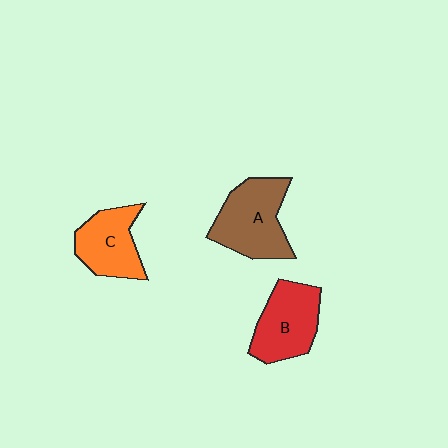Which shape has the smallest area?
Shape C (orange).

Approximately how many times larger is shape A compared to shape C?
Approximately 1.3 times.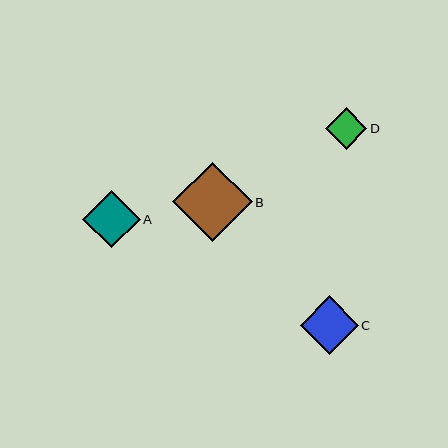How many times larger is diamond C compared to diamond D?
Diamond C is approximately 1.4 times the size of diamond D.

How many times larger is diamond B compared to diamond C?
Diamond B is approximately 1.4 times the size of diamond C.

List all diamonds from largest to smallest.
From largest to smallest: B, C, A, D.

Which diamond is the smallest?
Diamond D is the smallest with a size of approximately 42 pixels.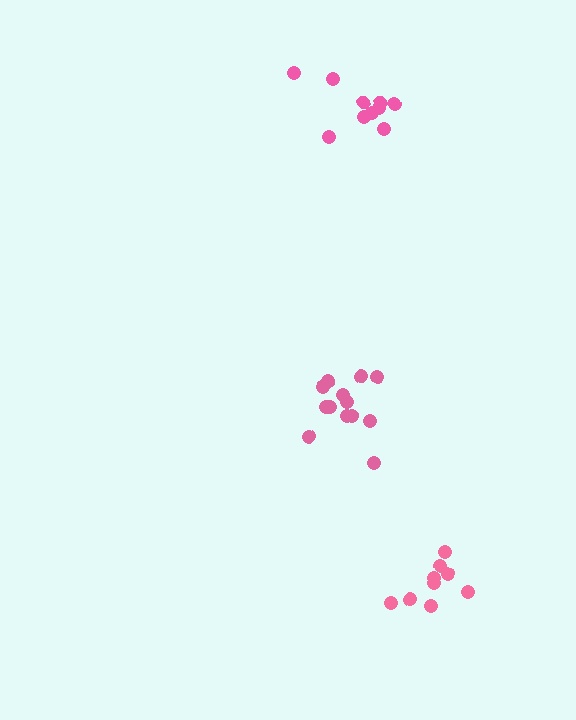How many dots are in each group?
Group 1: 10 dots, Group 2: 13 dots, Group 3: 9 dots (32 total).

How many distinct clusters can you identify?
There are 3 distinct clusters.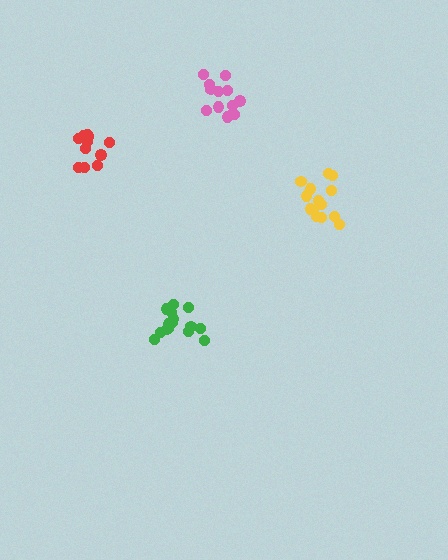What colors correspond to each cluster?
The clusters are colored: green, pink, yellow, red.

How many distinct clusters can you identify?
There are 4 distinct clusters.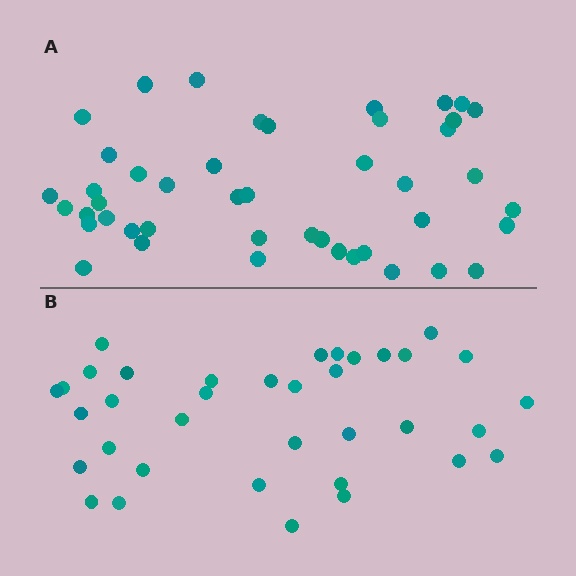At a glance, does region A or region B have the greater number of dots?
Region A (the top region) has more dots.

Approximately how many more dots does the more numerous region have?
Region A has roughly 8 or so more dots than region B.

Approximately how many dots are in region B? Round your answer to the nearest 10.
About 40 dots. (The exact count is 36, which rounds to 40.)